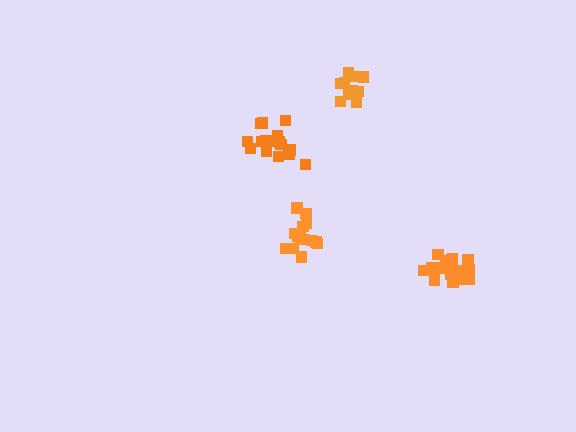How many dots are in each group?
Group 1: 16 dots, Group 2: 19 dots, Group 3: 14 dots, Group 4: 18 dots (67 total).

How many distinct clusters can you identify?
There are 4 distinct clusters.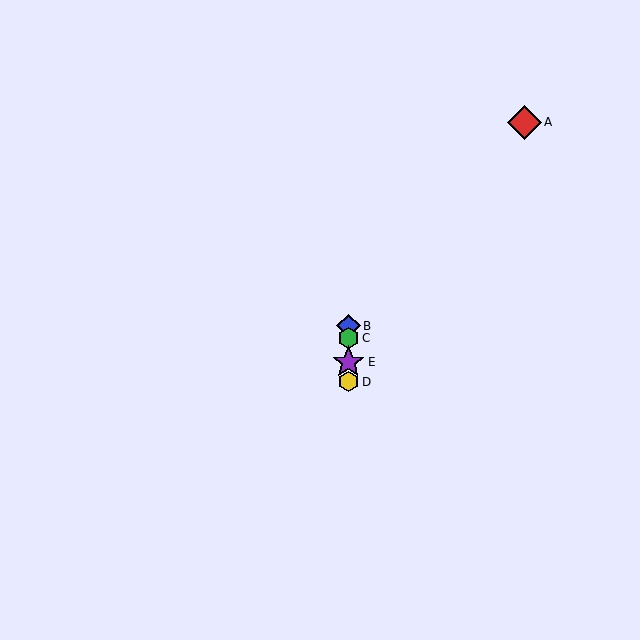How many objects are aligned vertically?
4 objects (B, C, D, E) are aligned vertically.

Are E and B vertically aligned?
Yes, both are at x≈349.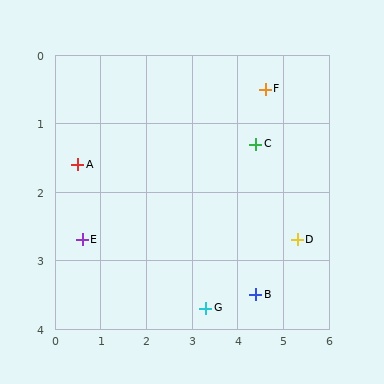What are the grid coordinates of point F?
Point F is at approximately (4.6, 0.5).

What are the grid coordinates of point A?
Point A is at approximately (0.5, 1.6).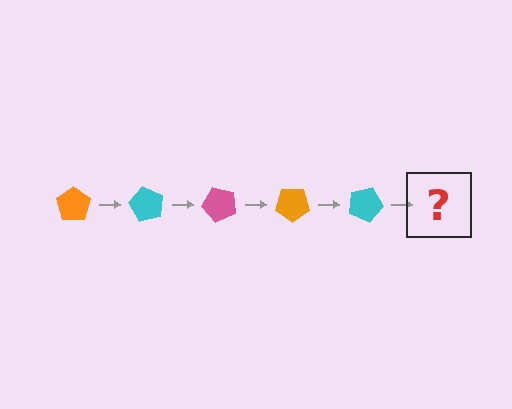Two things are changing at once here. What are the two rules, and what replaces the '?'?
The two rules are that it rotates 60 degrees each step and the color cycles through orange, cyan, and pink. The '?' should be a pink pentagon, rotated 300 degrees from the start.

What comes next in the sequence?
The next element should be a pink pentagon, rotated 300 degrees from the start.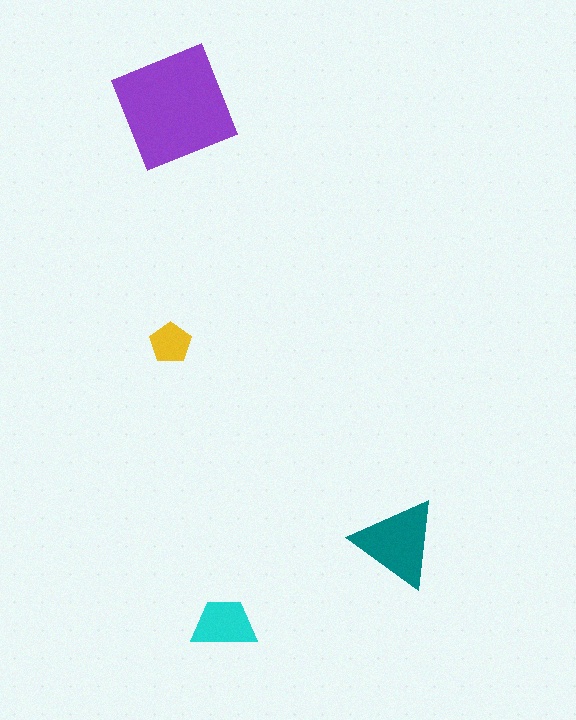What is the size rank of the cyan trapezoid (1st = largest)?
3rd.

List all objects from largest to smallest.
The purple square, the teal triangle, the cyan trapezoid, the yellow pentagon.